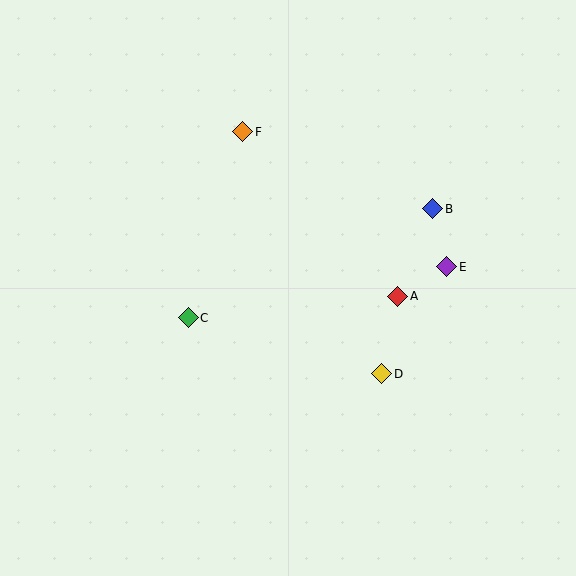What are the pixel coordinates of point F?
Point F is at (243, 132).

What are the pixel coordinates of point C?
Point C is at (188, 318).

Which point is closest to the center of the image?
Point C at (188, 318) is closest to the center.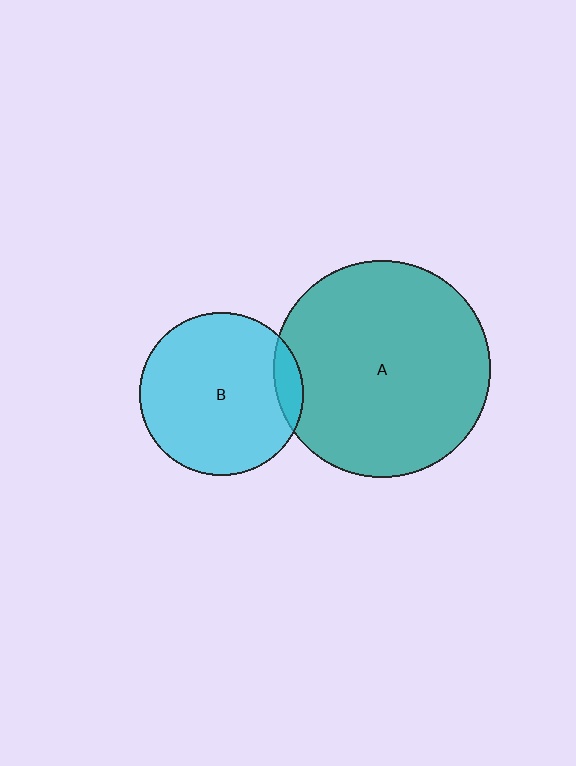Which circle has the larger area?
Circle A (teal).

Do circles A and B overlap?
Yes.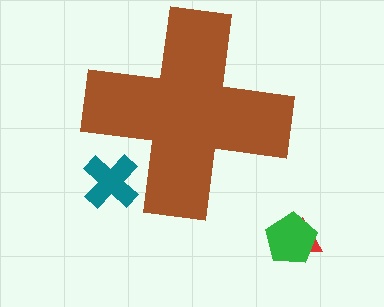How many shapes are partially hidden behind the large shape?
1 shape is partially hidden.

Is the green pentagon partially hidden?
No, the green pentagon is fully visible.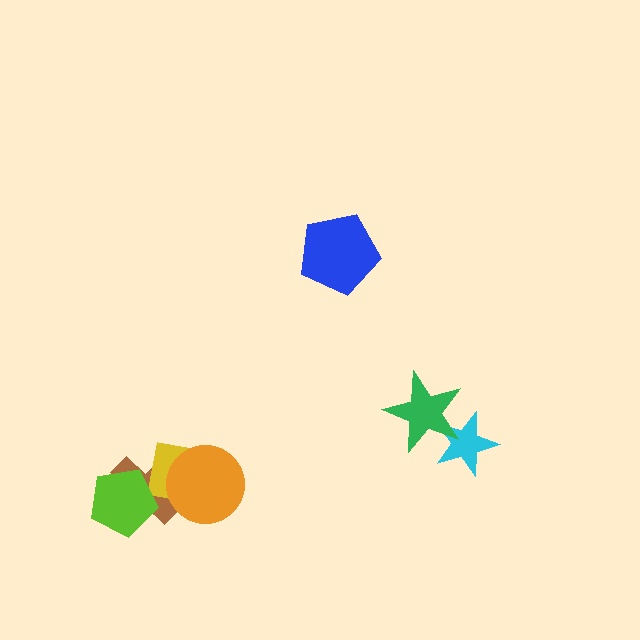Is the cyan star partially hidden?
Yes, it is partially covered by another shape.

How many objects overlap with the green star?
1 object overlaps with the green star.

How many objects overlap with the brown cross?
3 objects overlap with the brown cross.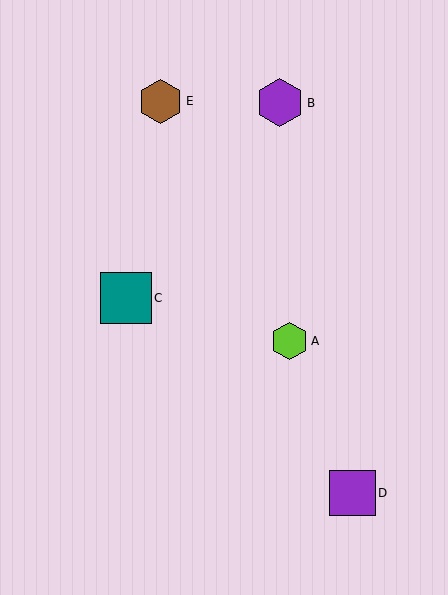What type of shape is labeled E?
Shape E is a brown hexagon.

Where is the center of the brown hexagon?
The center of the brown hexagon is at (160, 101).